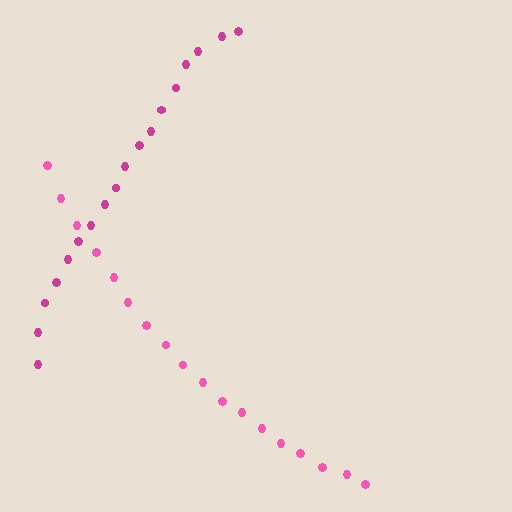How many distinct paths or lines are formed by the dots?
There are 2 distinct paths.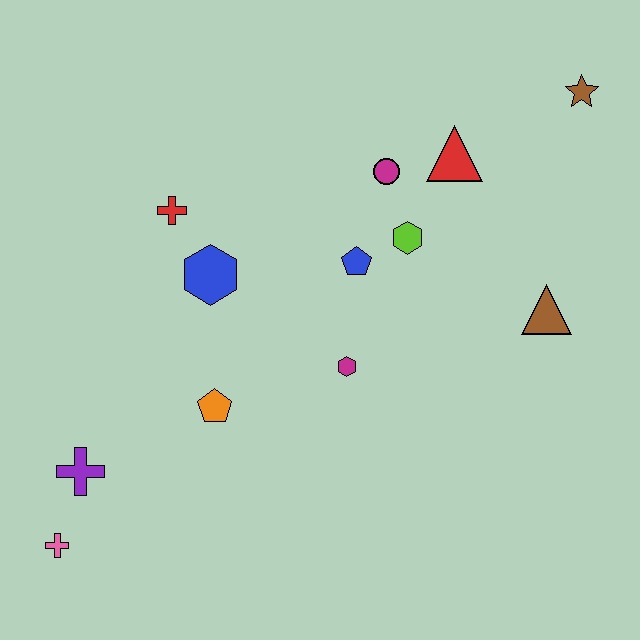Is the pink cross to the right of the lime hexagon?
No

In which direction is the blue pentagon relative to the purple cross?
The blue pentagon is to the right of the purple cross.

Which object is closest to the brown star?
The red triangle is closest to the brown star.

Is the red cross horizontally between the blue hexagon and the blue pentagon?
No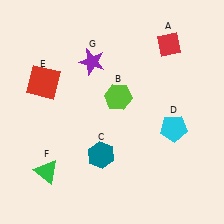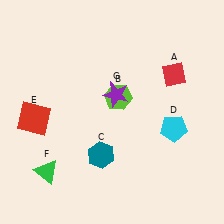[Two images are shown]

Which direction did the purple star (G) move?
The purple star (G) moved down.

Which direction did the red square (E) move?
The red square (E) moved down.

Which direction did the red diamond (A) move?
The red diamond (A) moved down.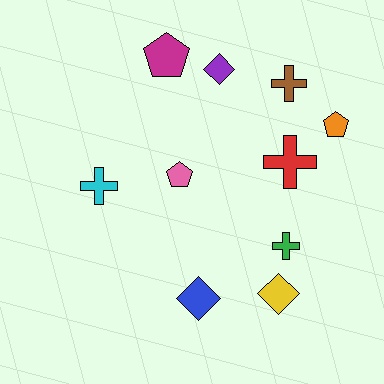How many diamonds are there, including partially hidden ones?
There are 3 diamonds.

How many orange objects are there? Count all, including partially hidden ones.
There is 1 orange object.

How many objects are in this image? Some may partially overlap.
There are 10 objects.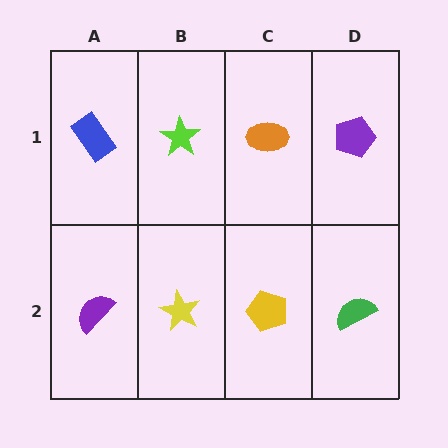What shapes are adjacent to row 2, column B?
A lime star (row 1, column B), a purple semicircle (row 2, column A), a yellow pentagon (row 2, column C).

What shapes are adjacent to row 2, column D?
A purple pentagon (row 1, column D), a yellow pentagon (row 2, column C).